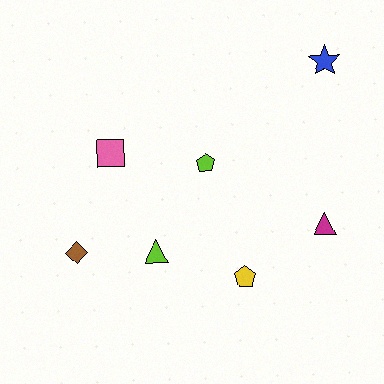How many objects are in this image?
There are 7 objects.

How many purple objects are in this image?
There are no purple objects.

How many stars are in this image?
There is 1 star.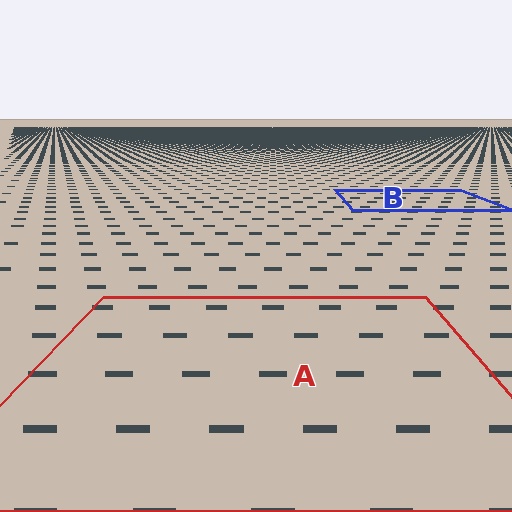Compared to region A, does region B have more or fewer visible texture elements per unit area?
Region B has more texture elements per unit area — they are packed more densely because it is farther away.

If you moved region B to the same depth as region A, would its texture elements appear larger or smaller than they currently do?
They would appear larger. At a closer depth, the same texture elements are projected at a bigger on-screen size.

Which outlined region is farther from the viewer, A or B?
Region B is farther from the viewer — the texture elements inside it appear smaller and more densely packed.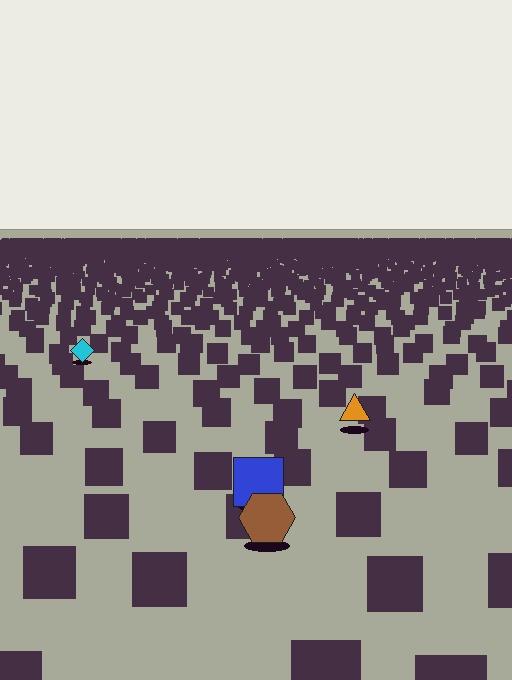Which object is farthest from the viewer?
The cyan diamond is farthest from the viewer. It appears smaller and the ground texture around it is denser.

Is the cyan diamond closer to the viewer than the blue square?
No. The blue square is closer — you can tell from the texture gradient: the ground texture is coarser near it.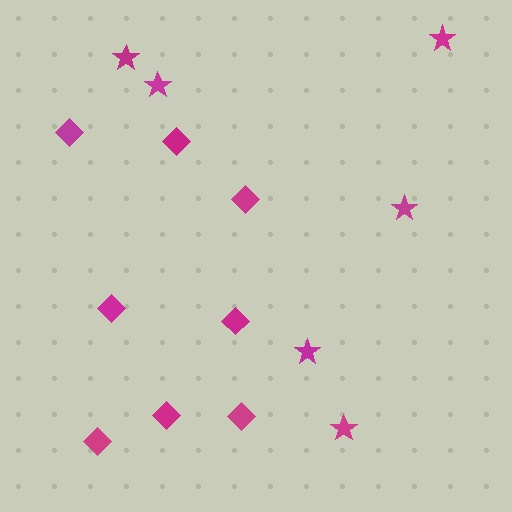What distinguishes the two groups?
There are 2 groups: one group of stars (6) and one group of diamonds (8).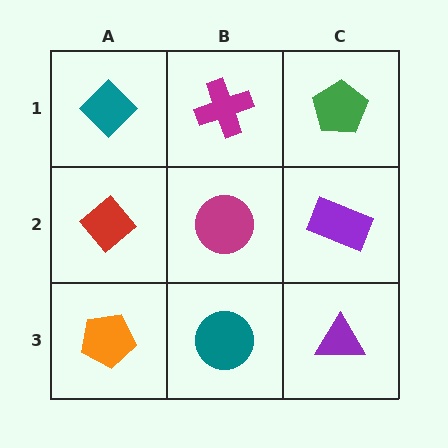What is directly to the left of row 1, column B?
A teal diamond.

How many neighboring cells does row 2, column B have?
4.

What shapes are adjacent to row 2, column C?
A green pentagon (row 1, column C), a purple triangle (row 3, column C), a magenta circle (row 2, column B).